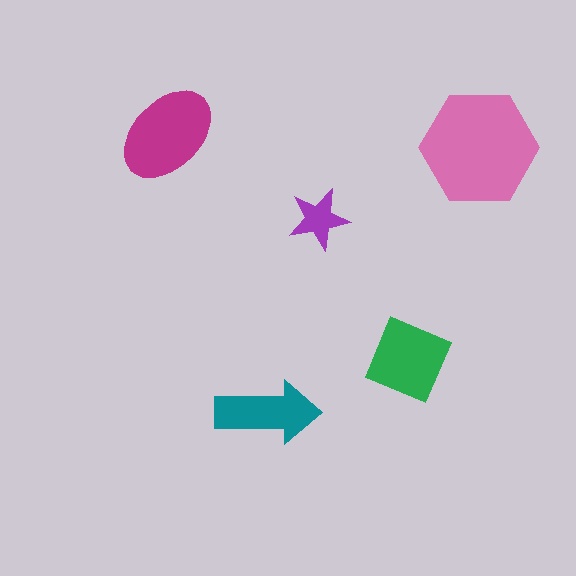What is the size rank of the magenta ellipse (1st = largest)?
2nd.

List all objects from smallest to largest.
The purple star, the teal arrow, the green diamond, the magenta ellipse, the pink hexagon.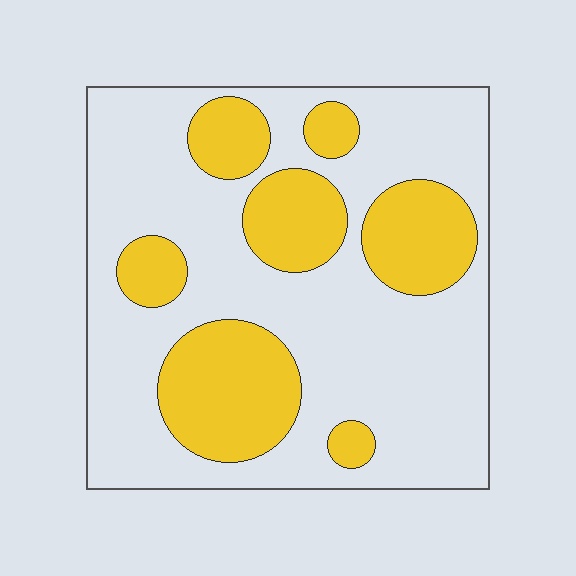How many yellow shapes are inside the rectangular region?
7.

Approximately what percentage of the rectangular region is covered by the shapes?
Approximately 30%.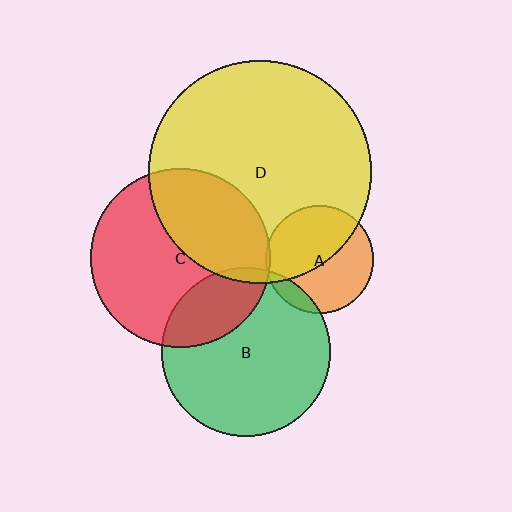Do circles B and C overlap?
Yes.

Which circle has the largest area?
Circle D (yellow).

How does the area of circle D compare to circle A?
Approximately 4.3 times.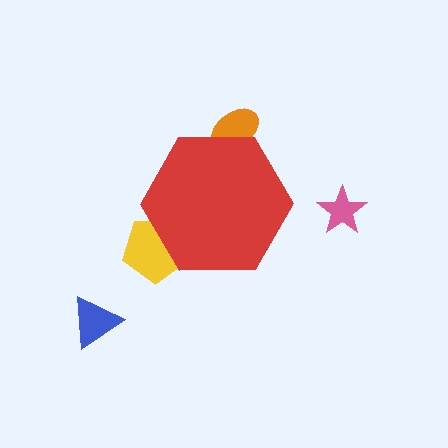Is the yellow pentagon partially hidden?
Yes, the yellow pentagon is partially hidden behind the red hexagon.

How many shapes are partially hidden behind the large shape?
2 shapes are partially hidden.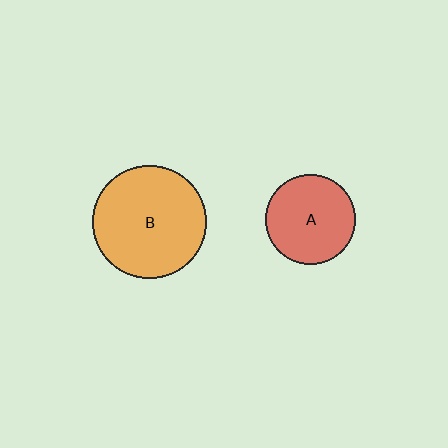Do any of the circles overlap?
No, none of the circles overlap.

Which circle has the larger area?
Circle B (orange).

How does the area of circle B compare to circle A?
Approximately 1.6 times.